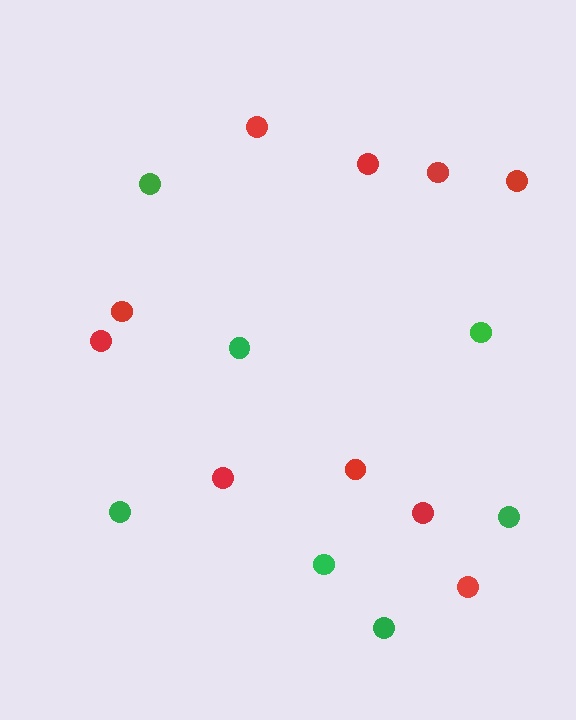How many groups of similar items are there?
There are 2 groups: one group of red circles (10) and one group of green circles (7).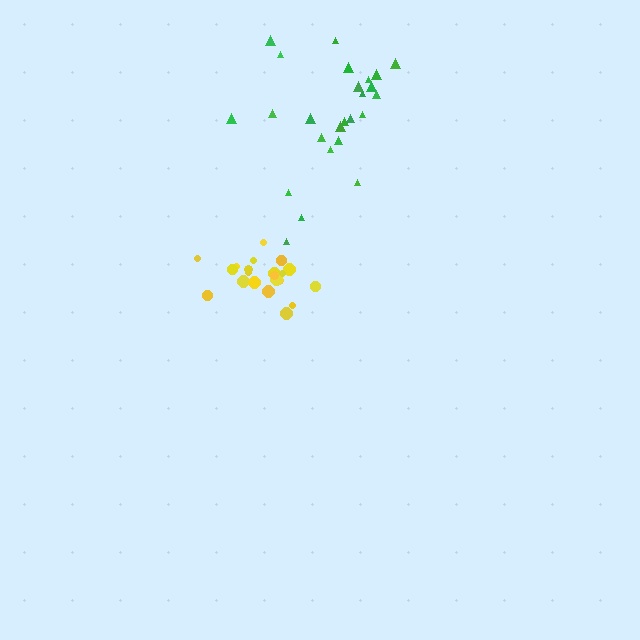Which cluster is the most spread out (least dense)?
Green.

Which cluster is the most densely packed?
Yellow.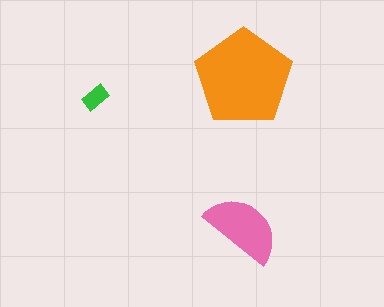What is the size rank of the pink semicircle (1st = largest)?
2nd.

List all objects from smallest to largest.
The green rectangle, the pink semicircle, the orange pentagon.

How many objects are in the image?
There are 3 objects in the image.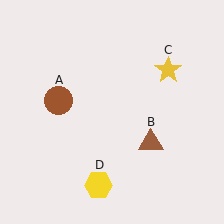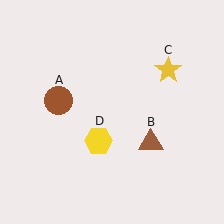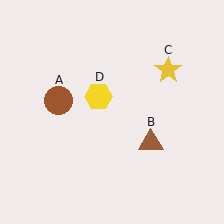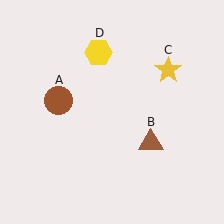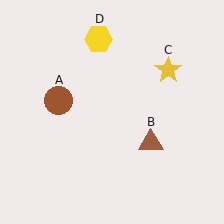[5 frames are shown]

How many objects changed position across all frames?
1 object changed position: yellow hexagon (object D).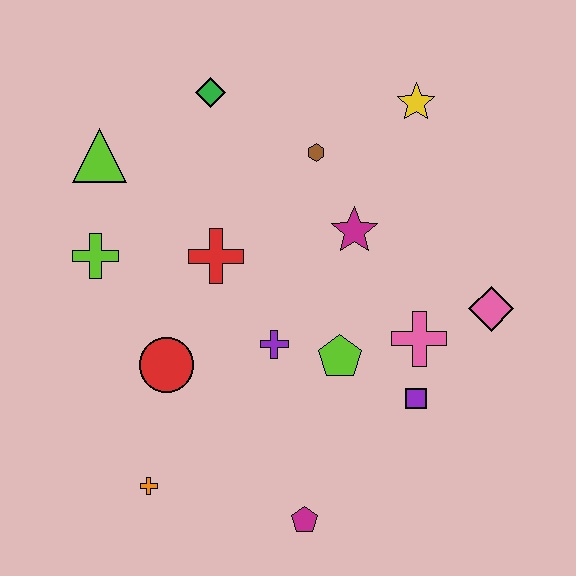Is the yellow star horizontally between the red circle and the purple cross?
No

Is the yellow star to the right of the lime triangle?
Yes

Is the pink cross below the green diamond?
Yes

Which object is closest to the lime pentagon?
The purple cross is closest to the lime pentagon.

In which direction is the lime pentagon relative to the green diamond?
The lime pentagon is below the green diamond.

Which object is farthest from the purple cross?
The yellow star is farthest from the purple cross.